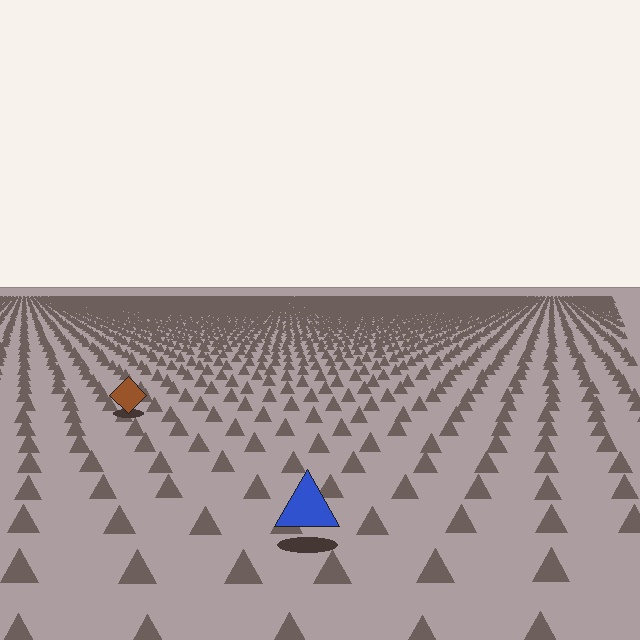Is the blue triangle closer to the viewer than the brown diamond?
Yes. The blue triangle is closer — you can tell from the texture gradient: the ground texture is coarser near it.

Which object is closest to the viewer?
The blue triangle is closest. The texture marks near it are larger and more spread out.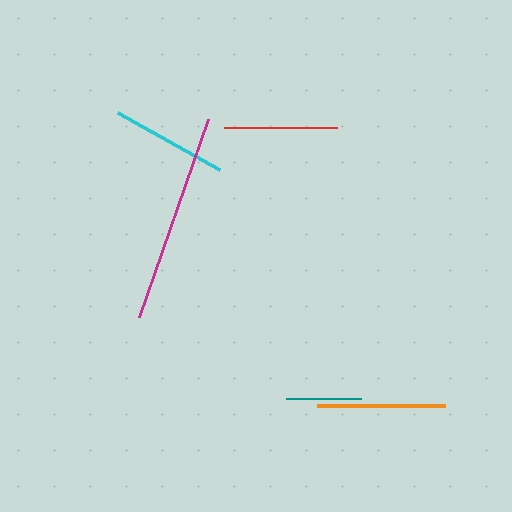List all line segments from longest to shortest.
From longest to shortest: magenta, orange, cyan, red, teal.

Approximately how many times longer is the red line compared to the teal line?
The red line is approximately 1.5 times the length of the teal line.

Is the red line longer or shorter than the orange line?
The orange line is longer than the red line.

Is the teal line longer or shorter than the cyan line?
The cyan line is longer than the teal line.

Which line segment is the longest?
The magenta line is the longest at approximately 210 pixels.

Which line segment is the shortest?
The teal line is the shortest at approximately 75 pixels.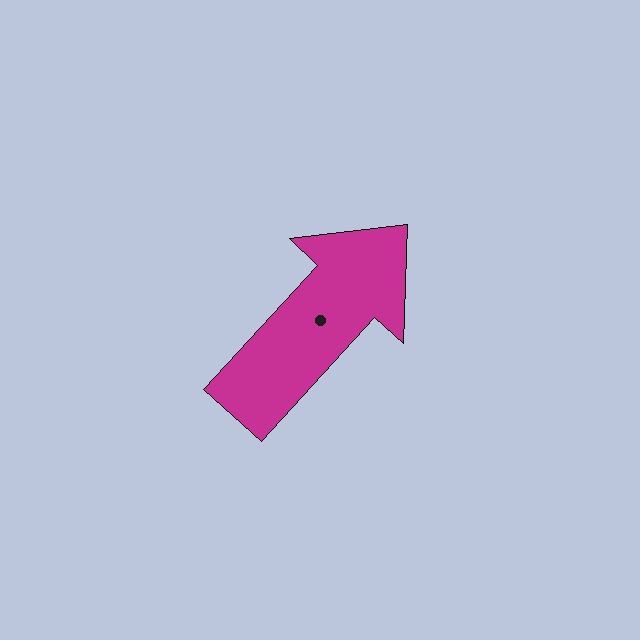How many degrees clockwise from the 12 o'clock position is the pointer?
Approximately 43 degrees.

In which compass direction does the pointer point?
Northeast.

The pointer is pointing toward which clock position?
Roughly 1 o'clock.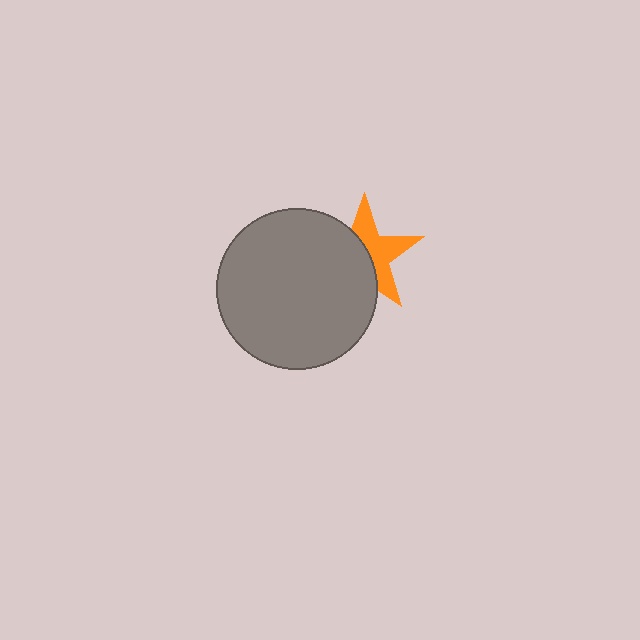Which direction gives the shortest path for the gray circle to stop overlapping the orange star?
Moving left gives the shortest separation.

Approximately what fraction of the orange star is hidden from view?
Roughly 51% of the orange star is hidden behind the gray circle.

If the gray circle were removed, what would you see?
You would see the complete orange star.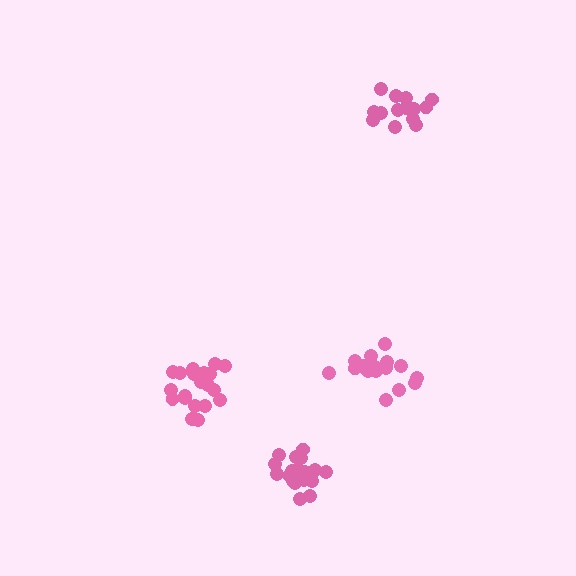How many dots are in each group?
Group 1: 17 dots, Group 2: 20 dots, Group 3: 15 dots, Group 4: 20 dots (72 total).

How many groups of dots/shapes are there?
There are 4 groups.